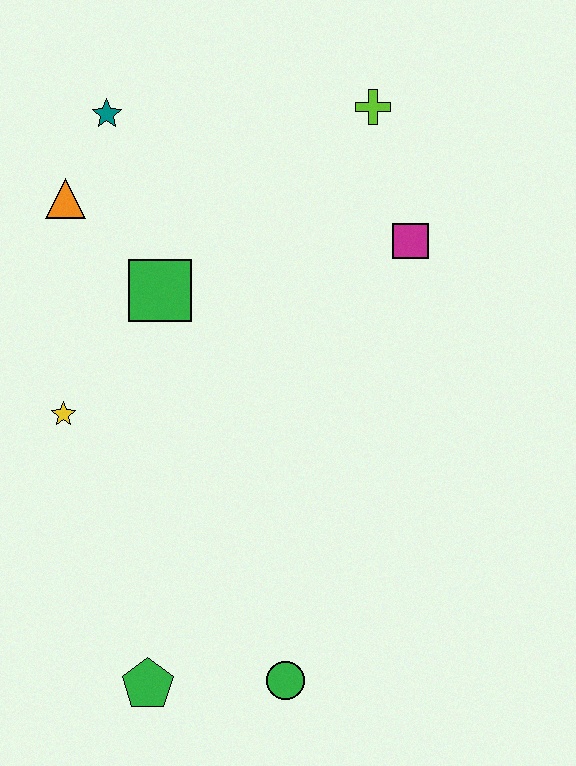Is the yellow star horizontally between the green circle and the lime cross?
No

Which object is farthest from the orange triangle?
The green circle is farthest from the orange triangle.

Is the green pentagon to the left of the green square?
Yes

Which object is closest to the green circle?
The green pentagon is closest to the green circle.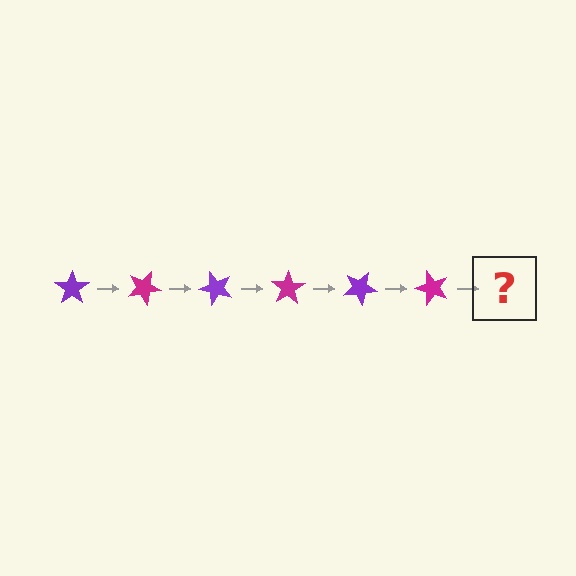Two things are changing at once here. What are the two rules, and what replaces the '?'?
The two rules are that it rotates 25 degrees each step and the color cycles through purple and magenta. The '?' should be a purple star, rotated 150 degrees from the start.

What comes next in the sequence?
The next element should be a purple star, rotated 150 degrees from the start.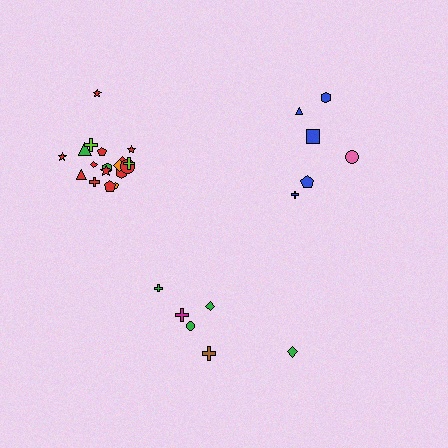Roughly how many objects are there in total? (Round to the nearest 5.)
Roughly 30 objects in total.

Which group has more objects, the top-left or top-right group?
The top-left group.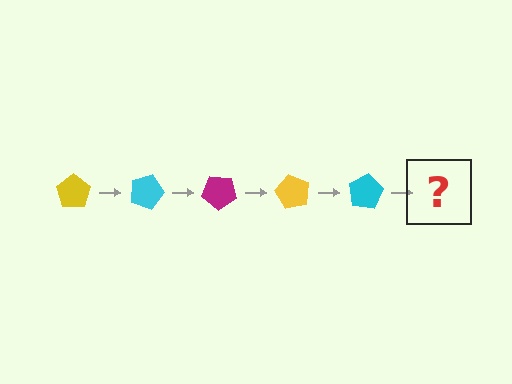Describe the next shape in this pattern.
It should be a magenta pentagon, rotated 100 degrees from the start.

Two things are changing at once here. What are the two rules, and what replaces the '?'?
The two rules are that it rotates 20 degrees each step and the color cycles through yellow, cyan, and magenta. The '?' should be a magenta pentagon, rotated 100 degrees from the start.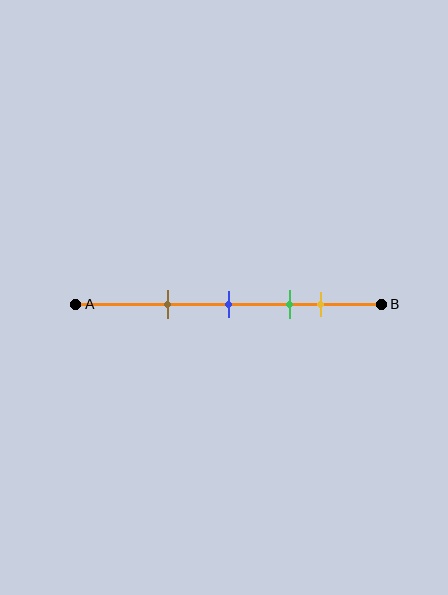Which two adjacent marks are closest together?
The green and yellow marks are the closest adjacent pair.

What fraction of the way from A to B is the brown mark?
The brown mark is approximately 30% (0.3) of the way from A to B.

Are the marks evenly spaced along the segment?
No, the marks are not evenly spaced.